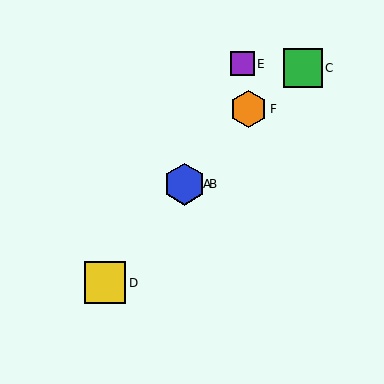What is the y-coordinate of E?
Object E is at y≈64.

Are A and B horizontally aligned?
Yes, both are at y≈184.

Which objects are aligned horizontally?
Objects A, B are aligned horizontally.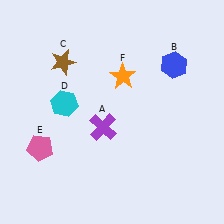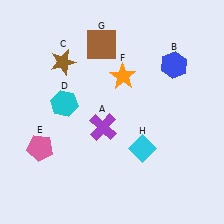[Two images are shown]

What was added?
A brown square (G), a cyan diamond (H) were added in Image 2.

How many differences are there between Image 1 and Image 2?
There are 2 differences between the two images.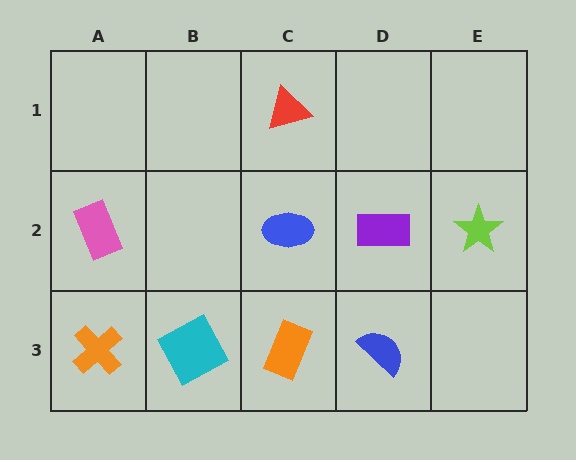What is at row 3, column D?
A blue semicircle.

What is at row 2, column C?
A blue ellipse.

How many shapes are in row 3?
4 shapes.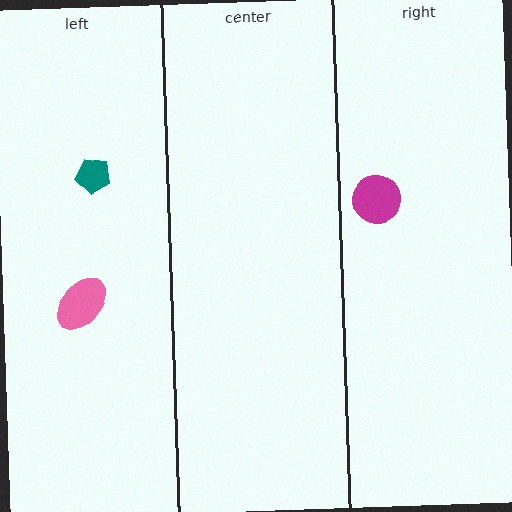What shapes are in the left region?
The teal pentagon, the pink ellipse.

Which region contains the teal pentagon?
The left region.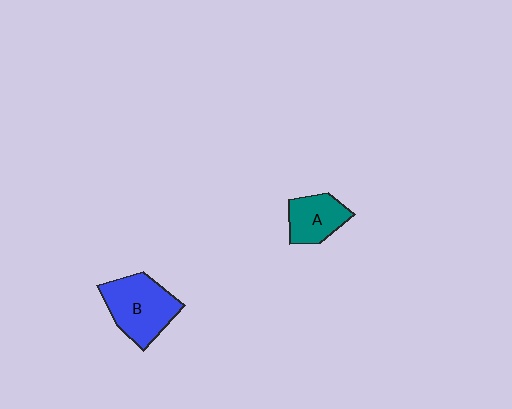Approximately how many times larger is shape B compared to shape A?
Approximately 1.6 times.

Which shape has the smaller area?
Shape A (teal).